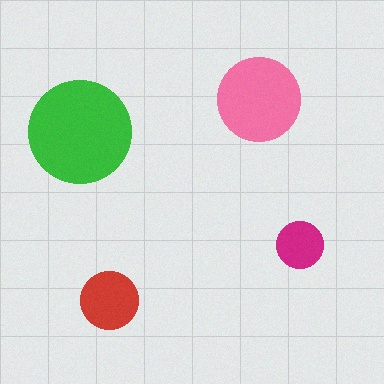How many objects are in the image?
There are 4 objects in the image.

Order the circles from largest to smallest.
the green one, the pink one, the red one, the magenta one.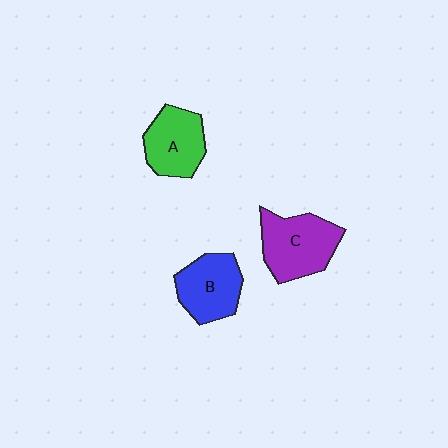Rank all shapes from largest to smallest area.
From largest to smallest: C (purple), B (blue), A (green).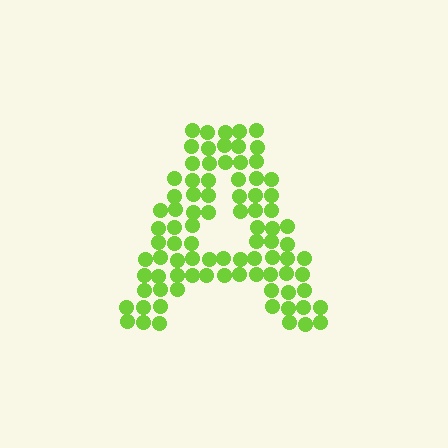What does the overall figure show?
The overall figure shows the letter A.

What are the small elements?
The small elements are circles.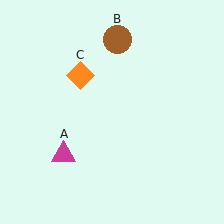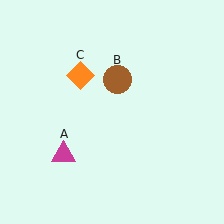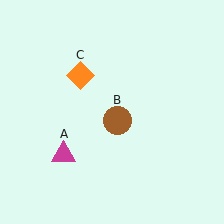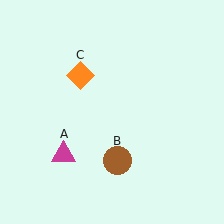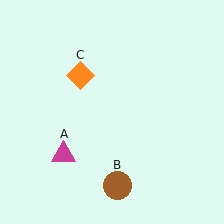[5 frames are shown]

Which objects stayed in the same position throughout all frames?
Magenta triangle (object A) and orange diamond (object C) remained stationary.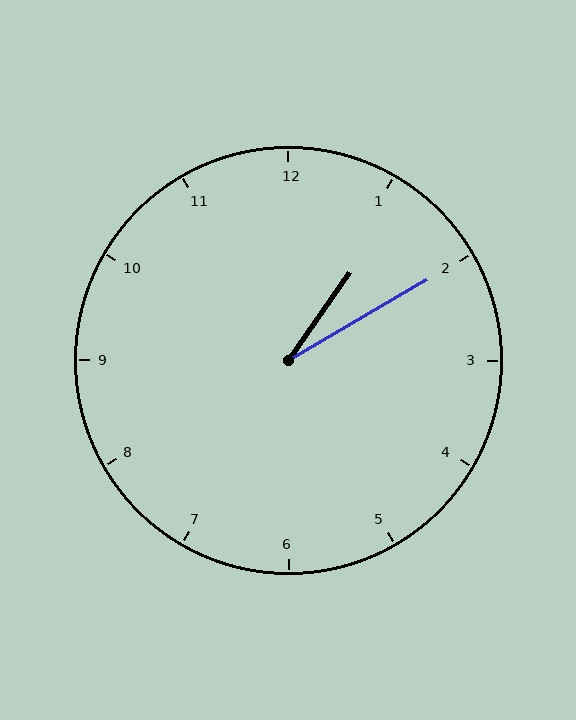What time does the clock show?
1:10.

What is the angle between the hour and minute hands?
Approximately 25 degrees.